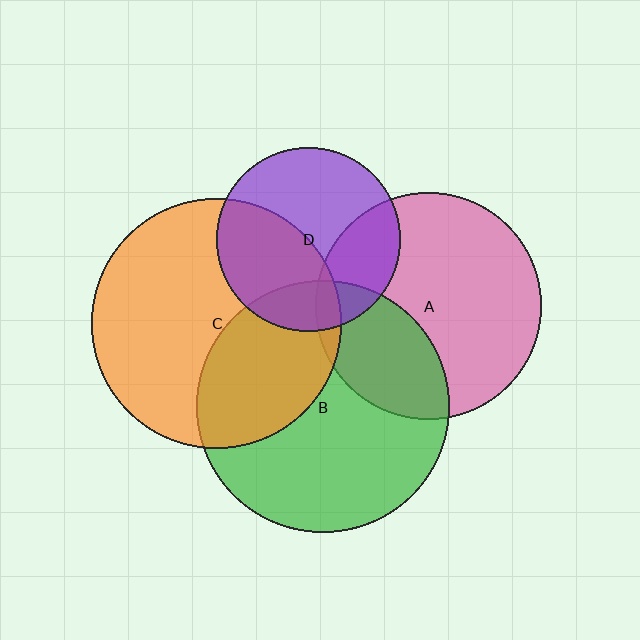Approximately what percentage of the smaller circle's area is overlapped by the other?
Approximately 25%.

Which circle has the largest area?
Circle B (green).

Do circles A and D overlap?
Yes.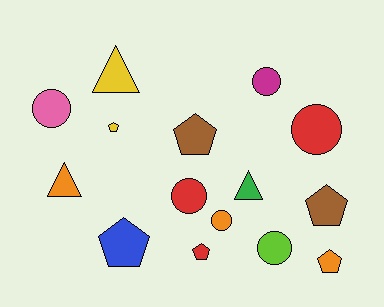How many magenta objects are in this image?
There is 1 magenta object.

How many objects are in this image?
There are 15 objects.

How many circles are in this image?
There are 6 circles.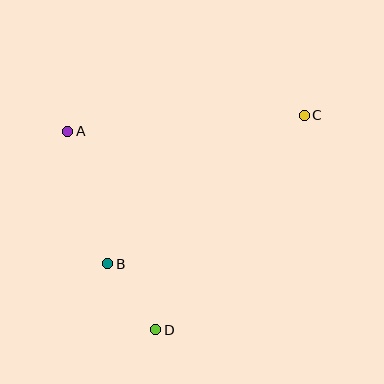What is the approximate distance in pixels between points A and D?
The distance between A and D is approximately 217 pixels.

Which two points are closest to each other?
Points B and D are closest to each other.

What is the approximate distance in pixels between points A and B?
The distance between A and B is approximately 138 pixels.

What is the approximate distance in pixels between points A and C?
The distance between A and C is approximately 237 pixels.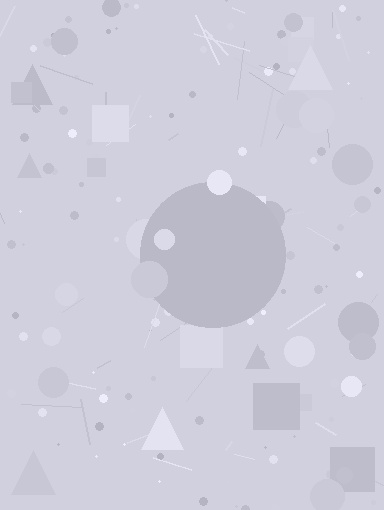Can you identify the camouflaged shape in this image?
The camouflaged shape is a circle.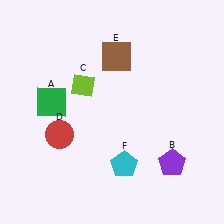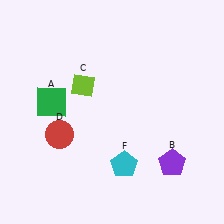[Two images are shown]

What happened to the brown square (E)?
The brown square (E) was removed in Image 2. It was in the top-right area of Image 1.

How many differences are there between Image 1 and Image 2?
There is 1 difference between the two images.